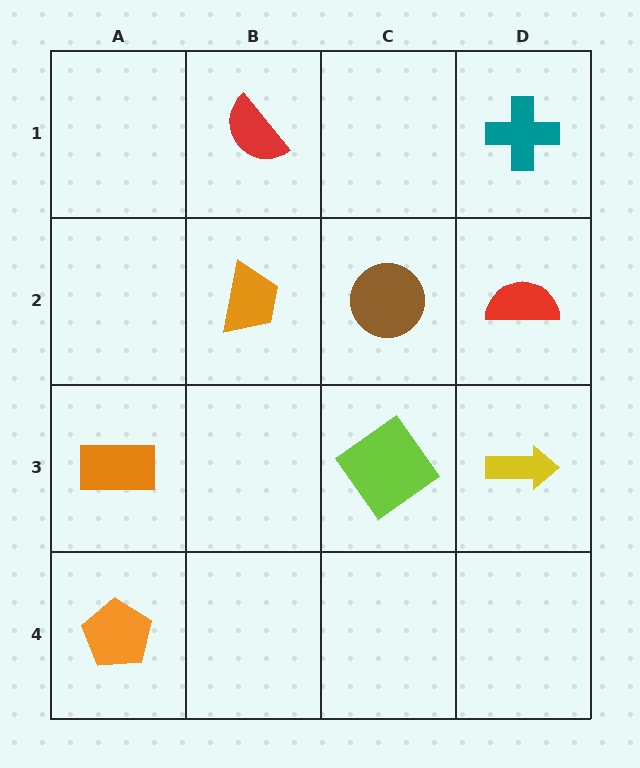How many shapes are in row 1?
2 shapes.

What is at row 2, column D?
A red semicircle.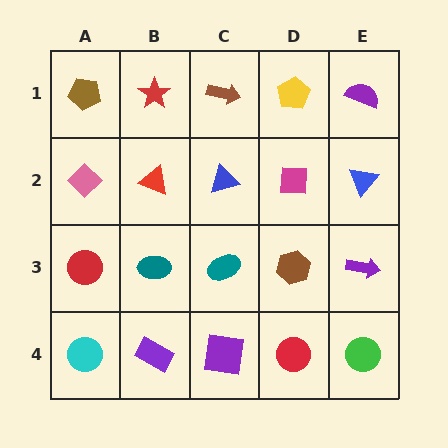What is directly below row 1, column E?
A blue triangle.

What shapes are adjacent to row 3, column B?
A red triangle (row 2, column B), a purple rectangle (row 4, column B), a red circle (row 3, column A), a teal ellipse (row 3, column C).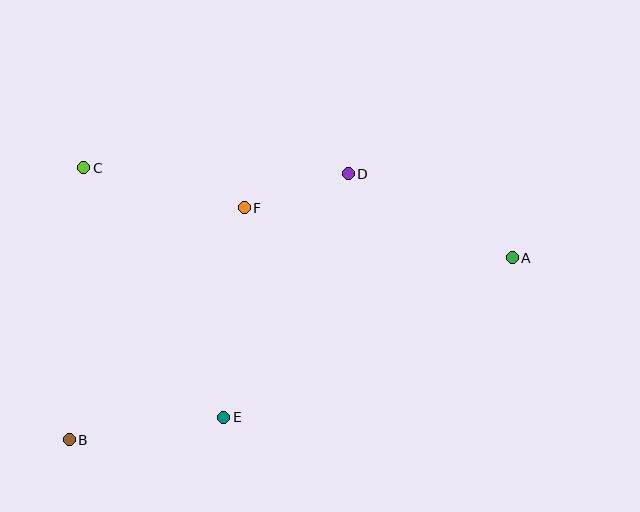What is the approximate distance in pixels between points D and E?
The distance between D and E is approximately 274 pixels.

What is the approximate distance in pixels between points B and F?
The distance between B and F is approximately 290 pixels.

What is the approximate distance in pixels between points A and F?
The distance between A and F is approximately 273 pixels.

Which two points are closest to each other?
Points D and F are closest to each other.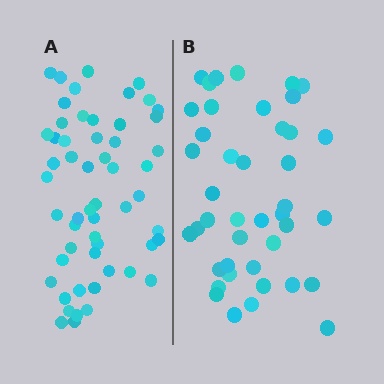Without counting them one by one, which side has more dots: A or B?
Region A (the left region) has more dots.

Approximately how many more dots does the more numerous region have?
Region A has approximately 15 more dots than region B.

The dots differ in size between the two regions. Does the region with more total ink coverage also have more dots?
No. Region B has more total ink coverage because its dots are larger, but region A actually contains more individual dots. Total area can be misleading — the number of items is what matters here.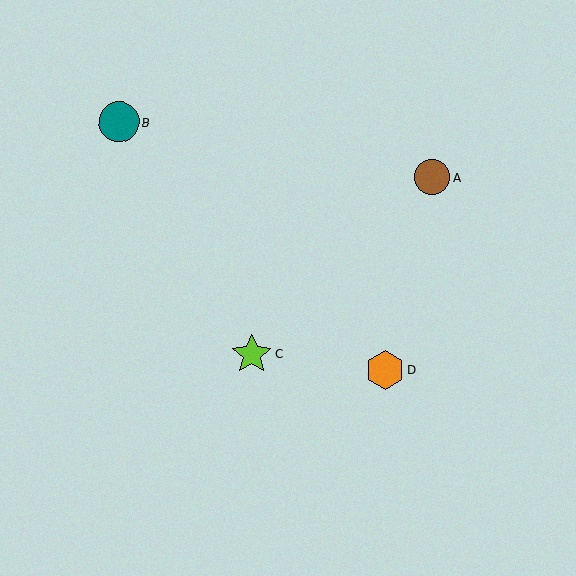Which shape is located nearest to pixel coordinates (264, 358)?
The lime star (labeled C) at (252, 354) is nearest to that location.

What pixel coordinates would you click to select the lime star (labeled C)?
Click at (252, 354) to select the lime star C.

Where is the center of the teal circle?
The center of the teal circle is at (119, 122).